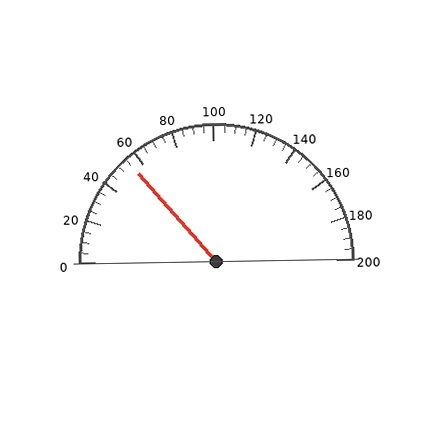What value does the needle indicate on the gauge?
The needle indicates approximately 55.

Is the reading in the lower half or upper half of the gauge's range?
The reading is in the lower half of the range (0 to 200).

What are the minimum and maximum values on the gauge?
The gauge ranges from 0 to 200.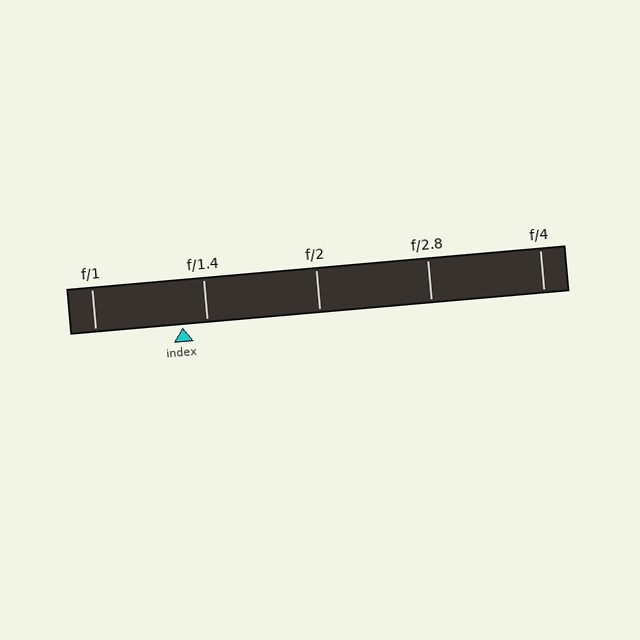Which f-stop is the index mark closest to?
The index mark is closest to f/1.4.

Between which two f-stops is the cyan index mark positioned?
The index mark is between f/1 and f/1.4.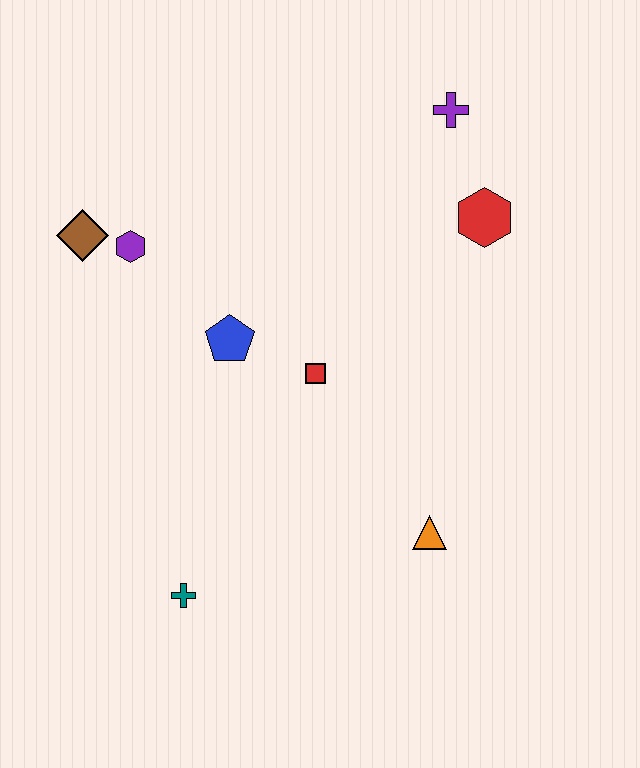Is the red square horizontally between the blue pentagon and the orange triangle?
Yes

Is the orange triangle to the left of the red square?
No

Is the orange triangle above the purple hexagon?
No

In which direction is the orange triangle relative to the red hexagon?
The orange triangle is below the red hexagon.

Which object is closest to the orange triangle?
The red square is closest to the orange triangle.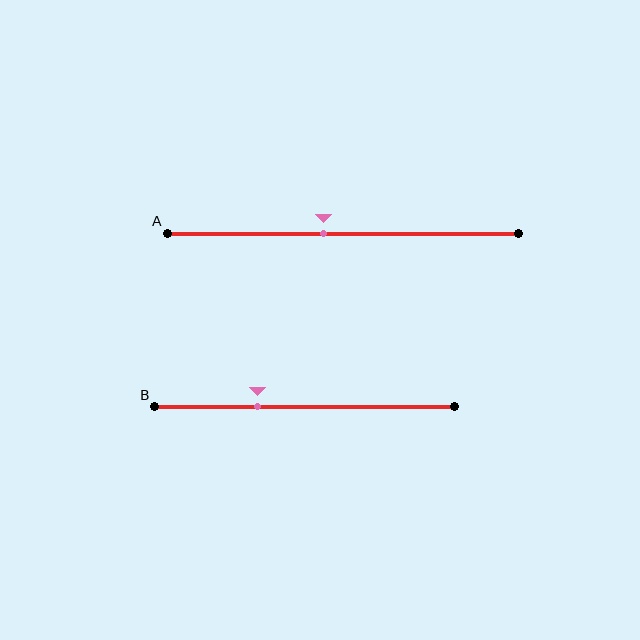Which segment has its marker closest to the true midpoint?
Segment A has its marker closest to the true midpoint.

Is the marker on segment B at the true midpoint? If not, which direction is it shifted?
No, the marker on segment B is shifted to the left by about 16% of the segment length.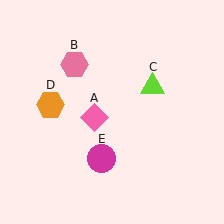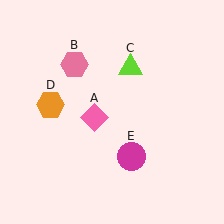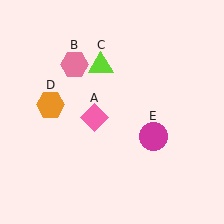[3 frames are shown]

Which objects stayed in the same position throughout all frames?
Pink diamond (object A) and pink hexagon (object B) and orange hexagon (object D) remained stationary.